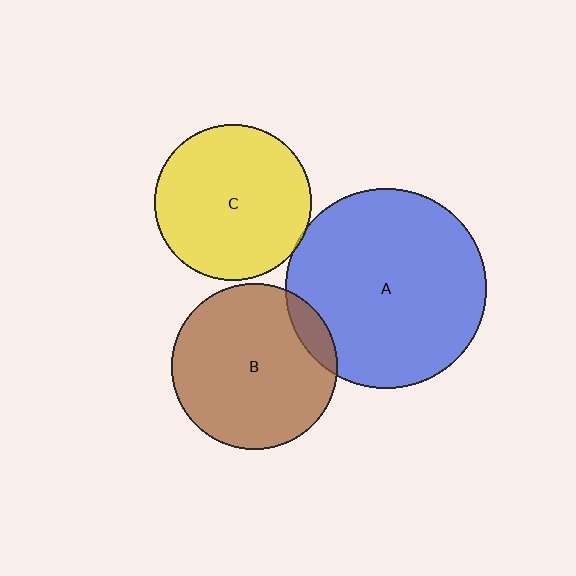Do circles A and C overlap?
Yes.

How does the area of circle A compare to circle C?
Approximately 1.6 times.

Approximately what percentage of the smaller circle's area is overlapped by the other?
Approximately 5%.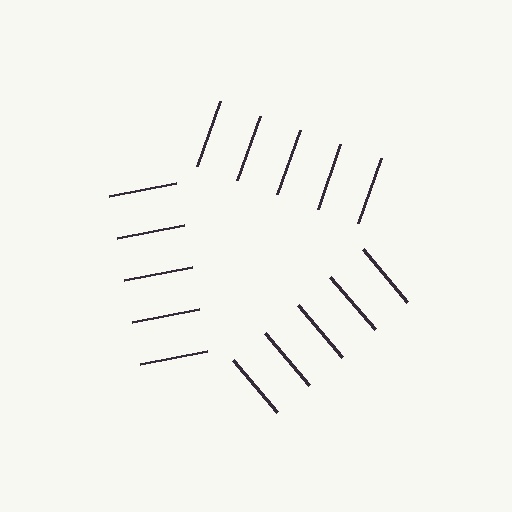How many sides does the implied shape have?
3 sides — the line-ends trace a triangle.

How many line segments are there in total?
15 — 5 along each of the 3 edges.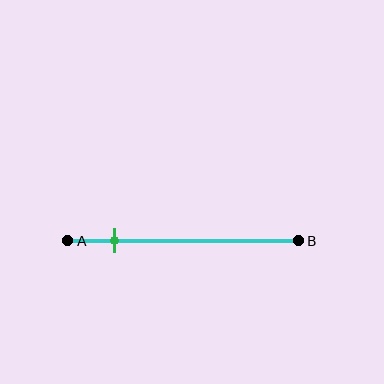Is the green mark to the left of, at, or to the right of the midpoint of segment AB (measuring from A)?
The green mark is to the left of the midpoint of segment AB.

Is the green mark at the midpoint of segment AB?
No, the mark is at about 20% from A, not at the 50% midpoint.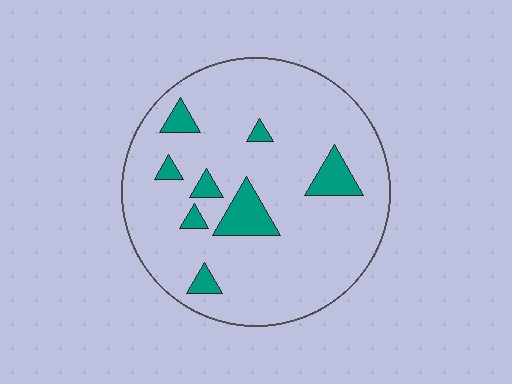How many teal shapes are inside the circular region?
8.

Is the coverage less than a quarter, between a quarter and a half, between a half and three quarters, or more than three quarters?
Less than a quarter.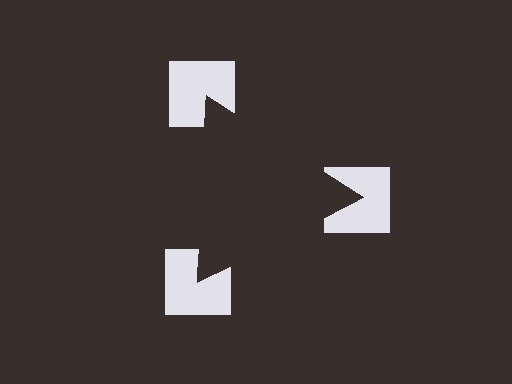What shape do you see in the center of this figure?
An illusory triangle — its edges are inferred from the aligned wedge cuts in the notched squares, not physically drawn.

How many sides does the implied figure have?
3 sides.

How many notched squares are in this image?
There are 3 — one at each vertex of the illusory triangle.